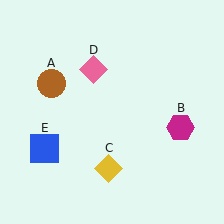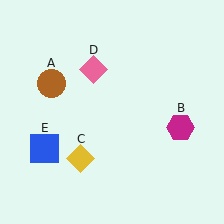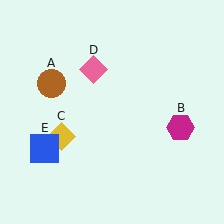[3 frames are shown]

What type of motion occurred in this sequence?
The yellow diamond (object C) rotated clockwise around the center of the scene.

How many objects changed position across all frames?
1 object changed position: yellow diamond (object C).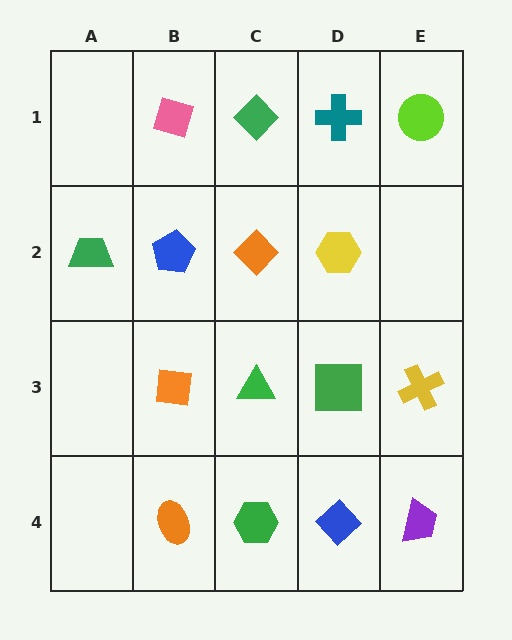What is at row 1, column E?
A lime circle.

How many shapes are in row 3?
4 shapes.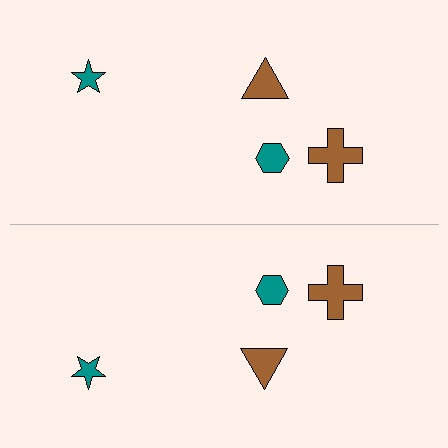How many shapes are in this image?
There are 8 shapes in this image.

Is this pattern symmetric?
Yes, this pattern has bilateral (reflection) symmetry.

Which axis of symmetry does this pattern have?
The pattern has a horizontal axis of symmetry running through the center of the image.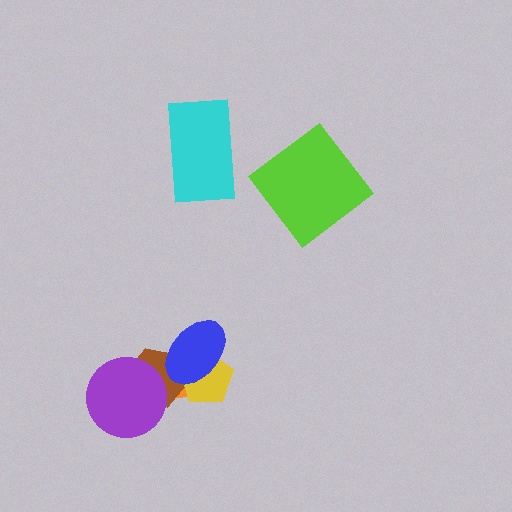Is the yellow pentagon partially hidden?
Yes, it is partially covered by another shape.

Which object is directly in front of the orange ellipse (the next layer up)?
The brown hexagon is directly in front of the orange ellipse.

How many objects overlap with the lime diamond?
0 objects overlap with the lime diamond.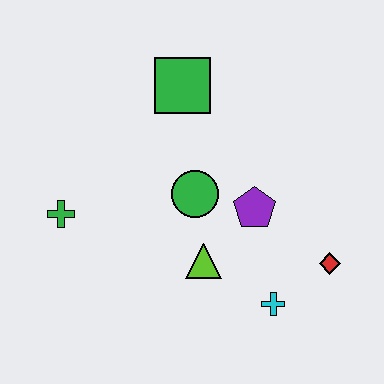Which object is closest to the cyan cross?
The red diamond is closest to the cyan cross.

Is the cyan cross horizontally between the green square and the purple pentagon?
No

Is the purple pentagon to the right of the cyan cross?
No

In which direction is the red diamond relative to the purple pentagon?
The red diamond is to the right of the purple pentagon.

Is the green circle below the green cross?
No